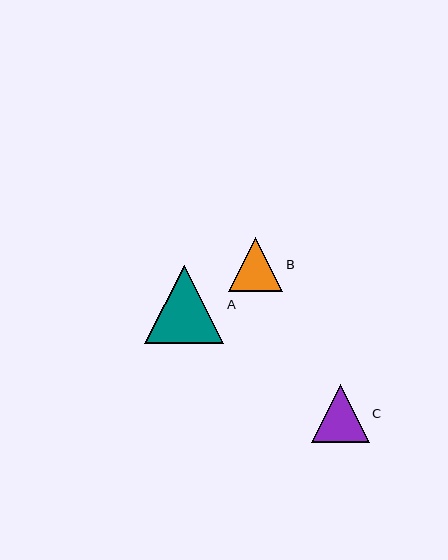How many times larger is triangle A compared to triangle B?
Triangle A is approximately 1.5 times the size of triangle B.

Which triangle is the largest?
Triangle A is the largest with a size of approximately 79 pixels.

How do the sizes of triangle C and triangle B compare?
Triangle C and triangle B are approximately the same size.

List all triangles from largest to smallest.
From largest to smallest: A, C, B.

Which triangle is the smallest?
Triangle B is the smallest with a size of approximately 54 pixels.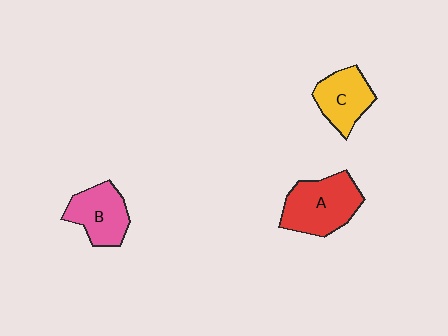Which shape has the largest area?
Shape A (red).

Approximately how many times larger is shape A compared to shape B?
Approximately 1.3 times.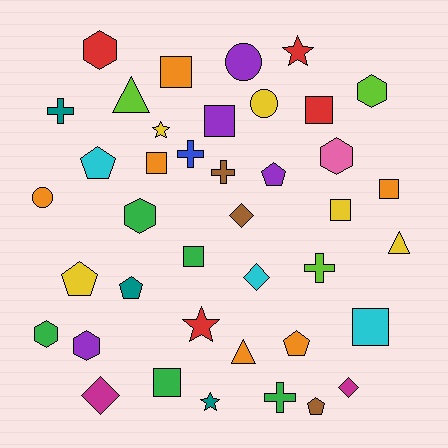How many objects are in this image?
There are 40 objects.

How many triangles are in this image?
There are 3 triangles.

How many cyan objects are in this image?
There are 3 cyan objects.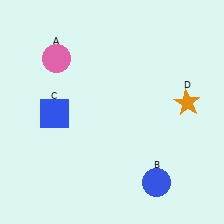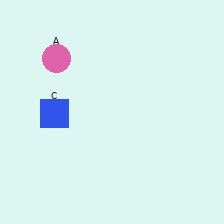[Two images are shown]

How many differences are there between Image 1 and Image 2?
There are 2 differences between the two images.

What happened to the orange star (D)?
The orange star (D) was removed in Image 2. It was in the top-right area of Image 1.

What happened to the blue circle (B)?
The blue circle (B) was removed in Image 2. It was in the bottom-right area of Image 1.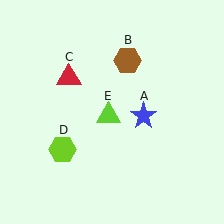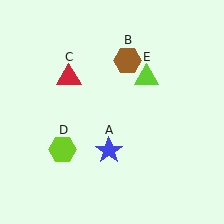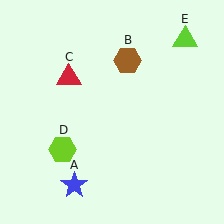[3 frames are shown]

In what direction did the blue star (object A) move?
The blue star (object A) moved down and to the left.